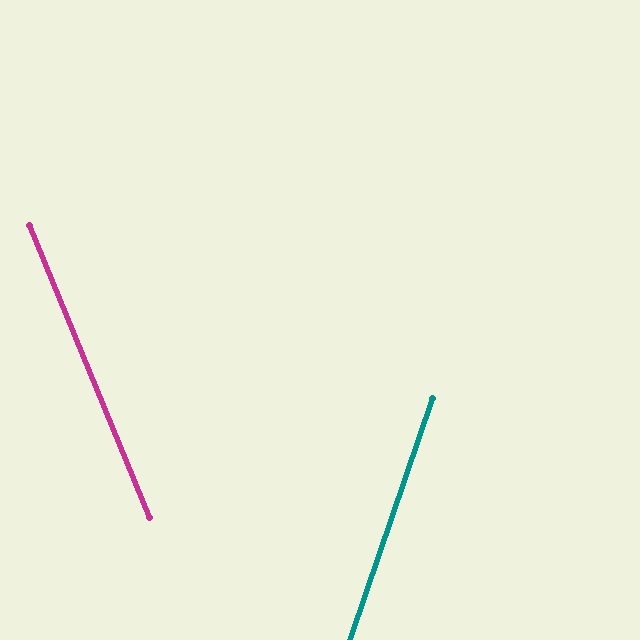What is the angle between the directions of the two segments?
Approximately 41 degrees.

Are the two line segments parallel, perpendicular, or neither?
Neither parallel nor perpendicular — they differ by about 41°.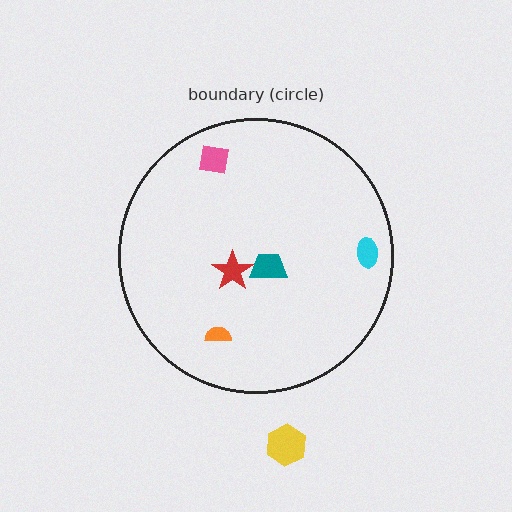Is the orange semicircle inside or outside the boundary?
Inside.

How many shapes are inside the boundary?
5 inside, 1 outside.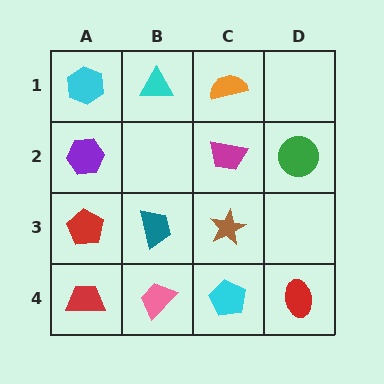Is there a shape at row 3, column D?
No, that cell is empty.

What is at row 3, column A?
A red pentagon.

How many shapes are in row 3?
3 shapes.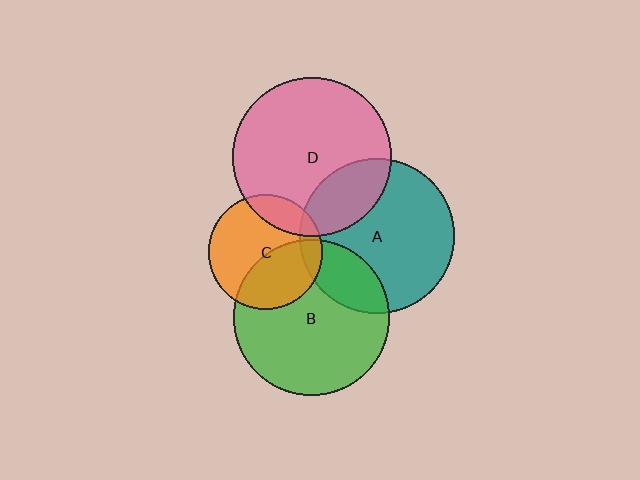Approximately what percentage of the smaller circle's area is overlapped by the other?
Approximately 40%.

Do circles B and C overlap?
Yes.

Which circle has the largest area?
Circle D (pink).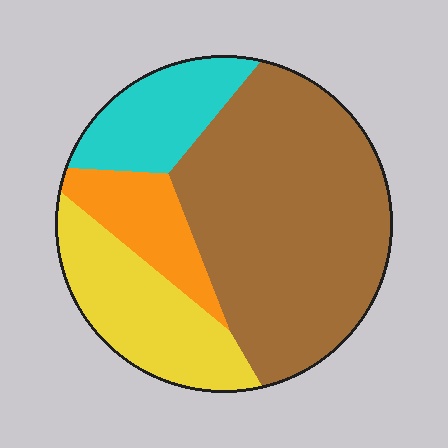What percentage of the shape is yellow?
Yellow covers 20% of the shape.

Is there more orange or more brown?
Brown.